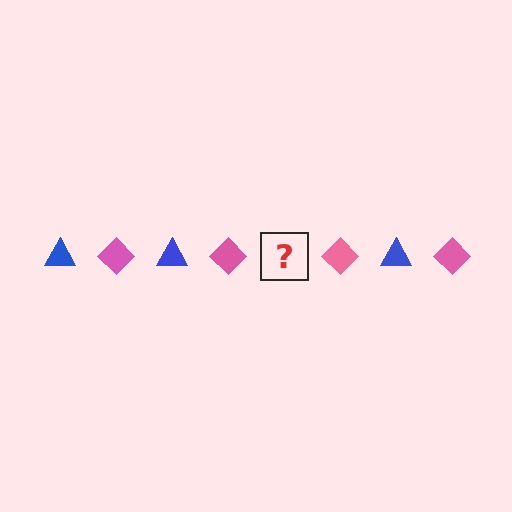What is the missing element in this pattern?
The missing element is a blue triangle.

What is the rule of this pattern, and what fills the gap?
The rule is that the pattern alternates between blue triangle and pink diamond. The gap should be filled with a blue triangle.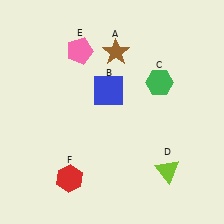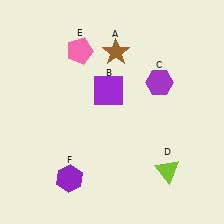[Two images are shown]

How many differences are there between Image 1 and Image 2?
There are 3 differences between the two images.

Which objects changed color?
B changed from blue to purple. C changed from green to purple. F changed from red to purple.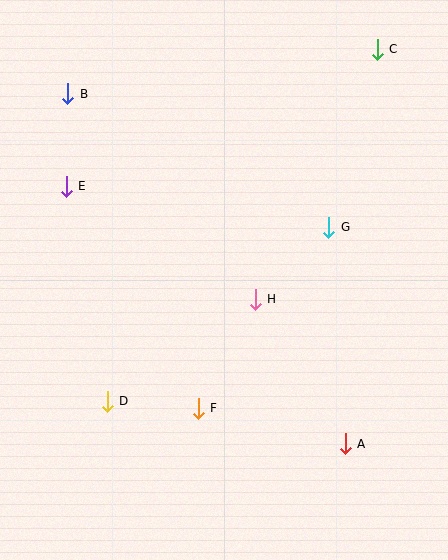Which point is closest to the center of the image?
Point H at (255, 299) is closest to the center.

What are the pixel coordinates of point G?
Point G is at (329, 227).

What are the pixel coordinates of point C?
Point C is at (377, 49).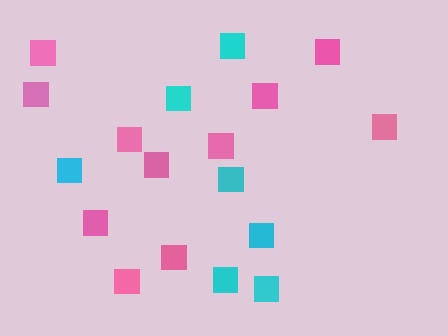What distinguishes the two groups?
There are 2 groups: one group of cyan squares (7) and one group of pink squares (11).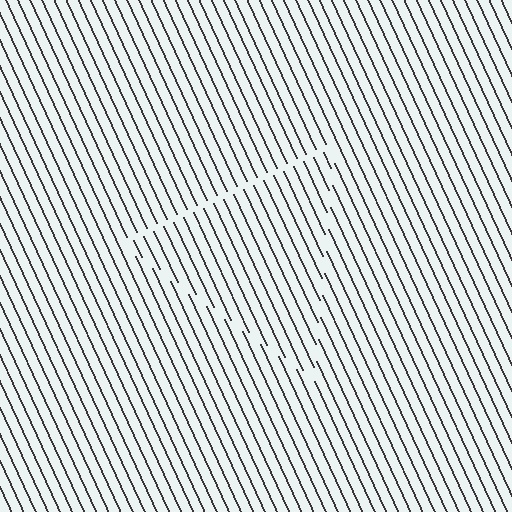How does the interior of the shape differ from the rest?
The interior of the shape contains the same grating, shifted by half a period — the contour is defined by the phase discontinuity where line-ends from the inner and outer gratings abut.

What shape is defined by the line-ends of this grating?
An illusory triangle. The interior of the shape contains the same grating, shifted by half a period — the contour is defined by the phase discontinuity where line-ends from the inner and outer gratings abut.